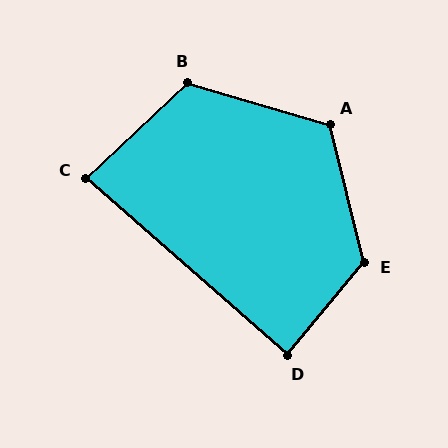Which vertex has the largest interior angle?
E, at approximately 126 degrees.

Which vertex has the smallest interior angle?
C, at approximately 84 degrees.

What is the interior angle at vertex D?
Approximately 88 degrees (approximately right).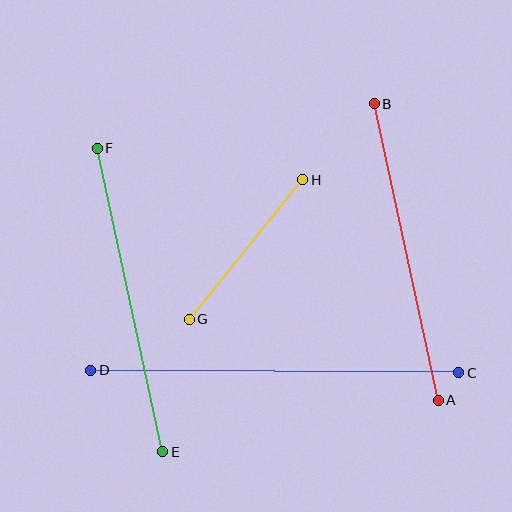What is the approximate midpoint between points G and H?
The midpoint is at approximately (246, 249) pixels.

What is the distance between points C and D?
The distance is approximately 368 pixels.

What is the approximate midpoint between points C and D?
The midpoint is at approximately (275, 372) pixels.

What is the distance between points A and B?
The distance is approximately 303 pixels.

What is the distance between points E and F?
The distance is approximately 310 pixels.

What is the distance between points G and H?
The distance is approximately 180 pixels.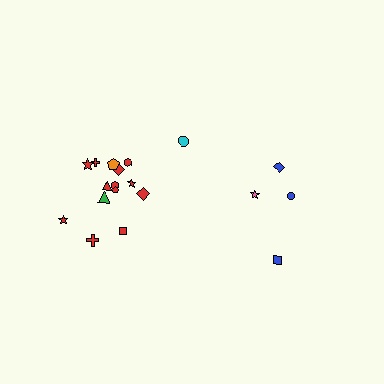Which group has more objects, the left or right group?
The left group.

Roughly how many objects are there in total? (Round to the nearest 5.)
Roughly 20 objects in total.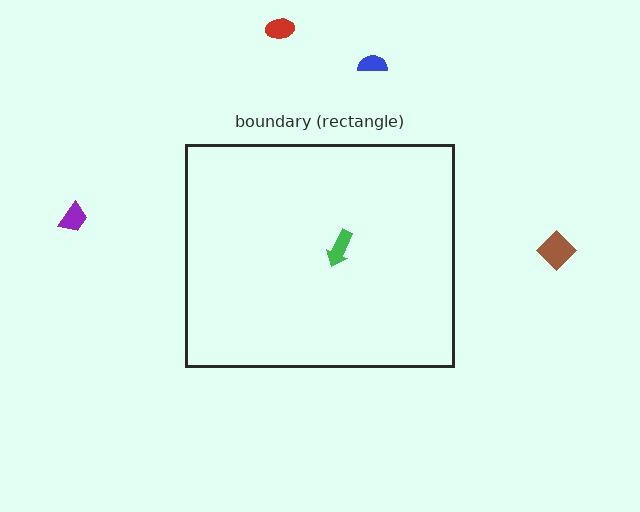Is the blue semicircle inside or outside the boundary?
Outside.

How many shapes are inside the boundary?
1 inside, 4 outside.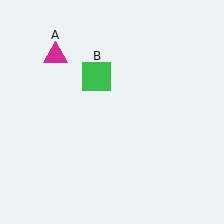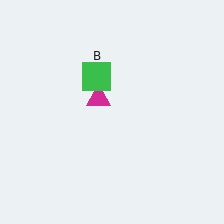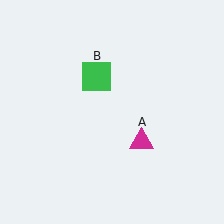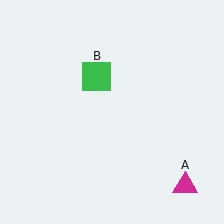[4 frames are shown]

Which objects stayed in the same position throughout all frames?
Green square (object B) remained stationary.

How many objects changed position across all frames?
1 object changed position: magenta triangle (object A).